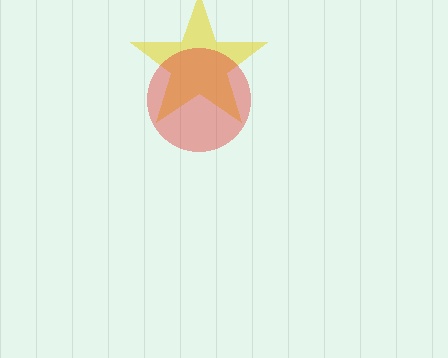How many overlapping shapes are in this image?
There are 2 overlapping shapes in the image.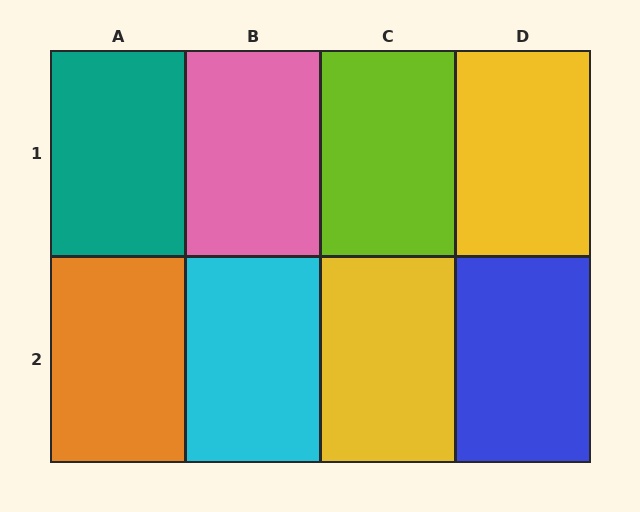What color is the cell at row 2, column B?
Cyan.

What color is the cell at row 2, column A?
Orange.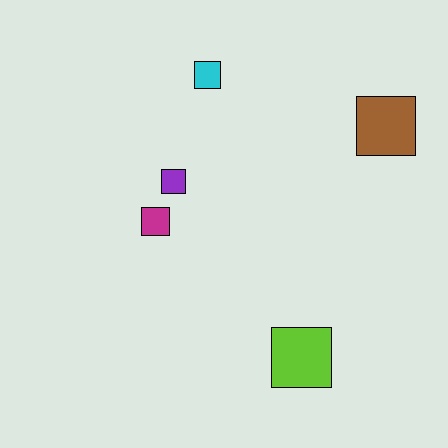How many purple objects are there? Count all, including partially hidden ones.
There is 1 purple object.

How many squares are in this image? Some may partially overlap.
There are 5 squares.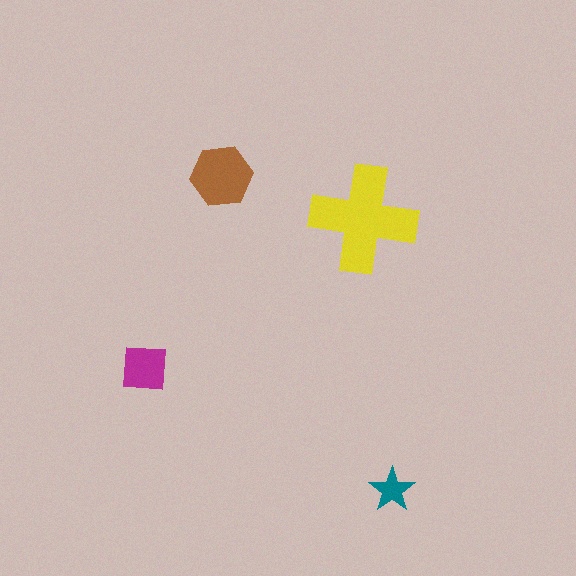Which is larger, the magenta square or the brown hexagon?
The brown hexagon.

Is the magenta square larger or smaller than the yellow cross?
Smaller.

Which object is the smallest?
The teal star.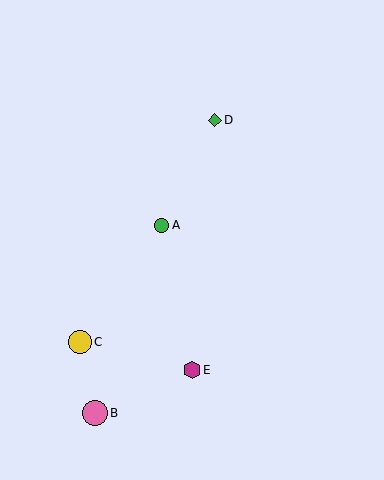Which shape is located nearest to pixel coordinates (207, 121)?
The green diamond (labeled D) at (215, 120) is nearest to that location.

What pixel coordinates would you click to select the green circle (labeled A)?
Click at (162, 225) to select the green circle A.